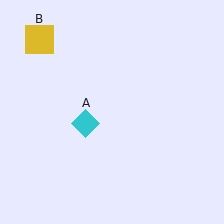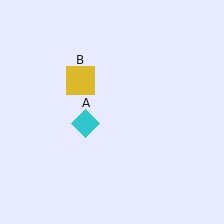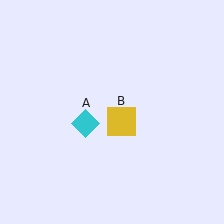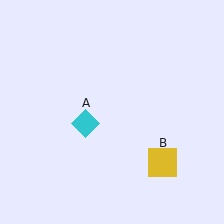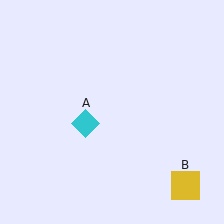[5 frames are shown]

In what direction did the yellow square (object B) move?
The yellow square (object B) moved down and to the right.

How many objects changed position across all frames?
1 object changed position: yellow square (object B).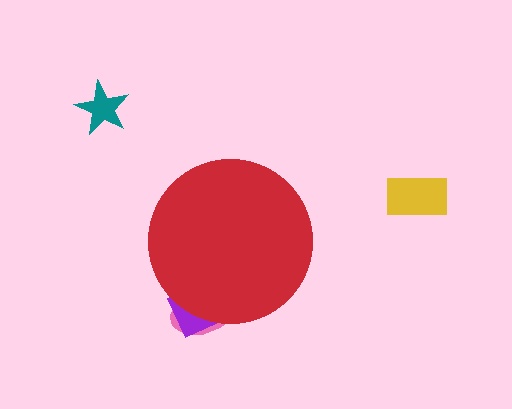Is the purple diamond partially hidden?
Yes, the purple diamond is partially hidden behind the red circle.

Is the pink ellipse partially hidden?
Yes, the pink ellipse is partially hidden behind the red circle.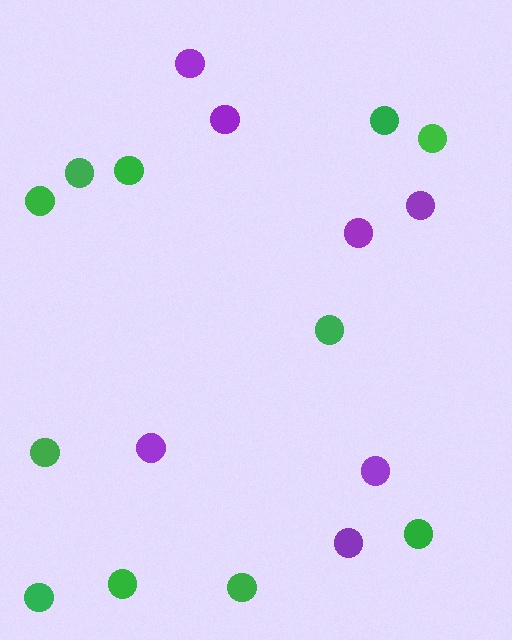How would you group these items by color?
There are 2 groups: one group of purple circles (7) and one group of green circles (11).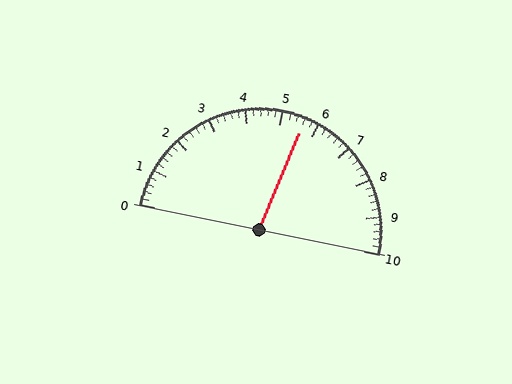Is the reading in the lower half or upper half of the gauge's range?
The reading is in the upper half of the range (0 to 10).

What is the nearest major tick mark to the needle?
The nearest major tick mark is 6.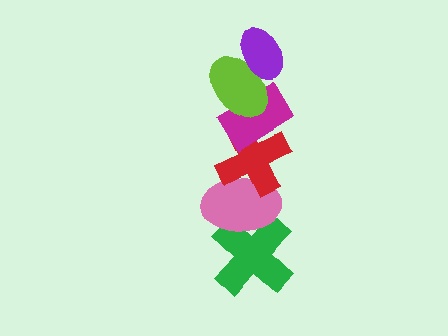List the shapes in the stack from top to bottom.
From top to bottom: the purple ellipse, the lime ellipse, the magenta rectangle, the red cross, the pink ellipse, the green cross.